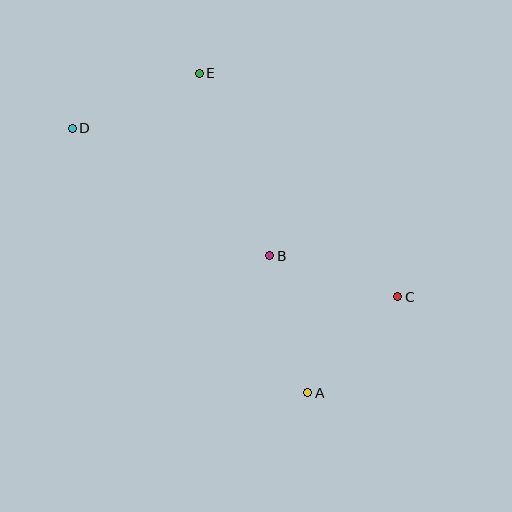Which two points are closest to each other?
Points A and C are closest to each other.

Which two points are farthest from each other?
Points C and D are farthest from each other.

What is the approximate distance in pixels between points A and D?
The distance between A and D is approximately 354 pixels.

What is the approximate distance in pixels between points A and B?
The distance between A and B is approximately 142 pixels.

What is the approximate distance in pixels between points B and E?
The distance between B and E is approximately 196 pixels.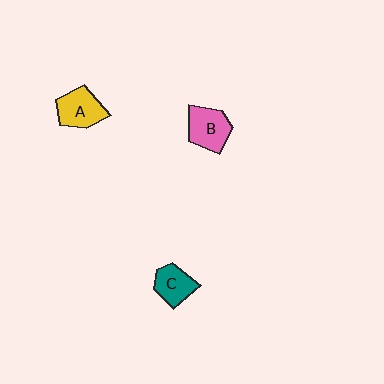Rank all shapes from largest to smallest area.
From largest to smallest: B (pink), A (yellow), C (teal).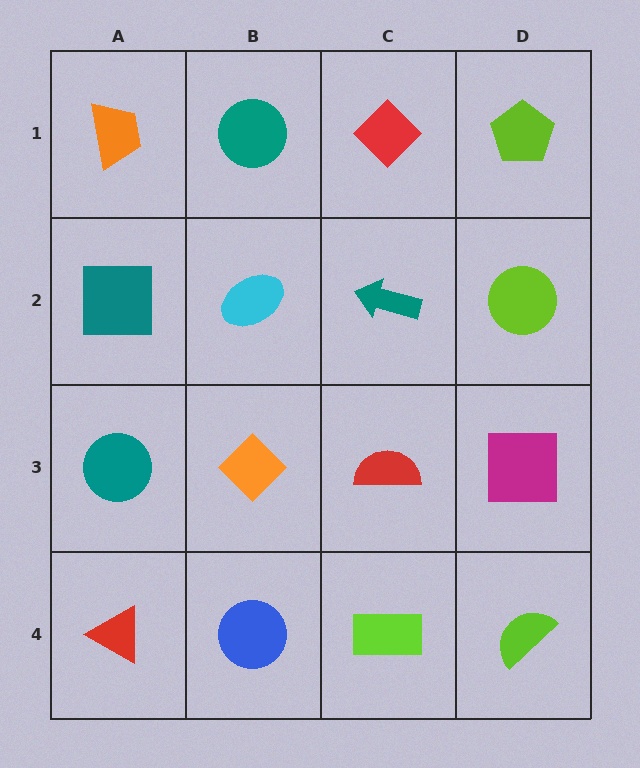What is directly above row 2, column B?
A teal circle.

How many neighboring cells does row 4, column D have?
2.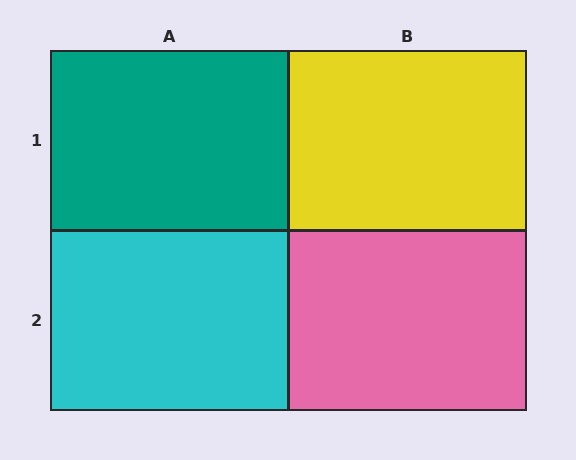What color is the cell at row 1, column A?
Teal.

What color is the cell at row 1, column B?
Yellow.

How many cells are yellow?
1 cell is yellow.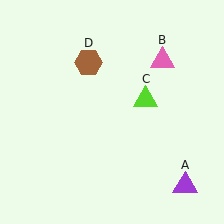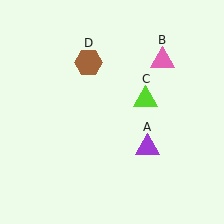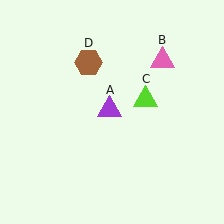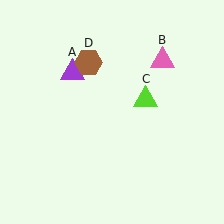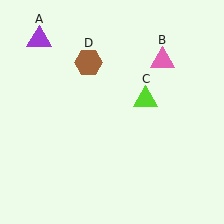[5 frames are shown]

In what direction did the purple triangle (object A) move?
The purple triangle (object A) moved up and to the left.